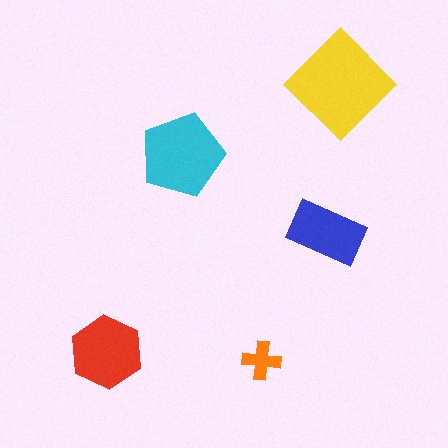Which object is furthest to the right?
The yellow diamond is rightmost.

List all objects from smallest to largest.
The orange cross, the blue rectangle, the red hexagon, the cyan pentagon, the yellow diamond.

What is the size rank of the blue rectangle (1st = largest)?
4th.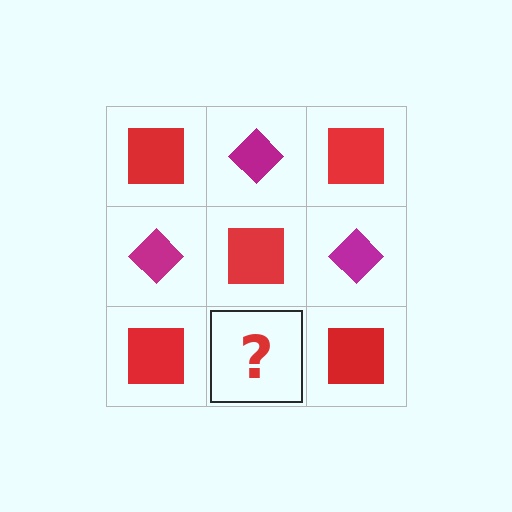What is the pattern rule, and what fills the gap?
The rule is that it alternates red square and magenta diamond in a checkerboard pattern. The gap should be filled with a magenta diamond.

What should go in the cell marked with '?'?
The missing cell should contain a magenta diamond.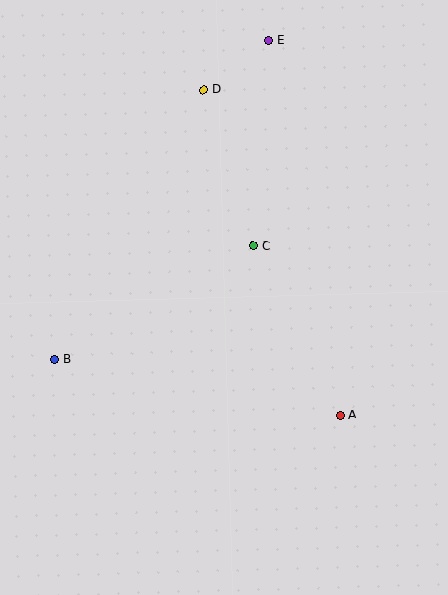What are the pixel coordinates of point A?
Point A is at (341, 415).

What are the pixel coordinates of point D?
Point D is at (204, 90).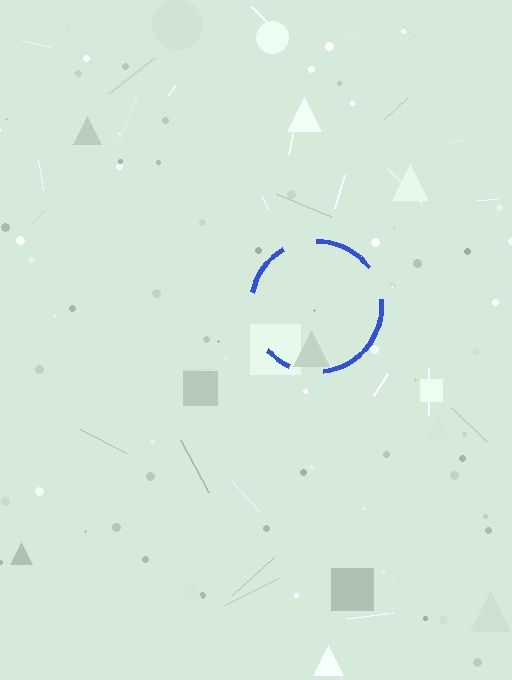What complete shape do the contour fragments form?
The contour fragments form a circle.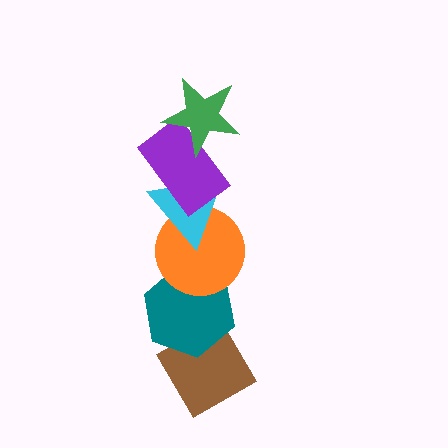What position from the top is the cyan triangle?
The cyan triangle is 3rd from the top.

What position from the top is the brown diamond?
The brown diamond is 6th from the top.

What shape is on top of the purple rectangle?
The green star is on top of the purple rectangle.